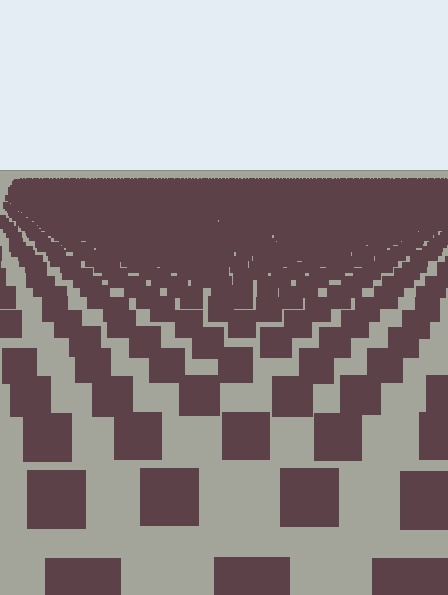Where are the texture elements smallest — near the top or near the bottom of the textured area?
Near the top.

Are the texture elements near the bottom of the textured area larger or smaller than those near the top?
Larger. Near the bottom, elements are closer to the viewer and appear at a bigger on-screen size.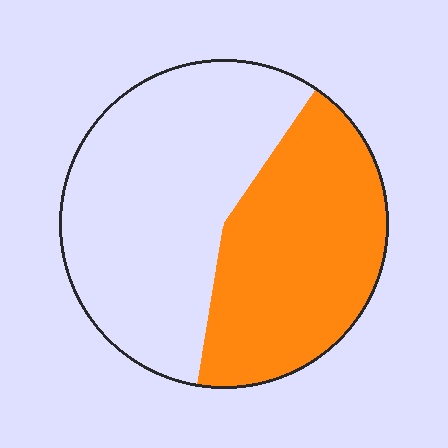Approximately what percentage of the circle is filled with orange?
Approximately 45%.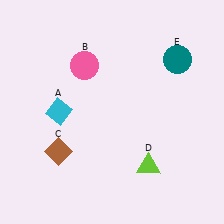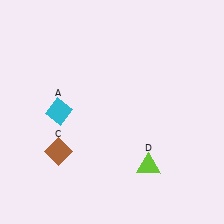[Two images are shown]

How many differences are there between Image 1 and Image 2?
There are 2 differences between the two images.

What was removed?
The teal circle (E), the pink circle (B) were removed in Image 2.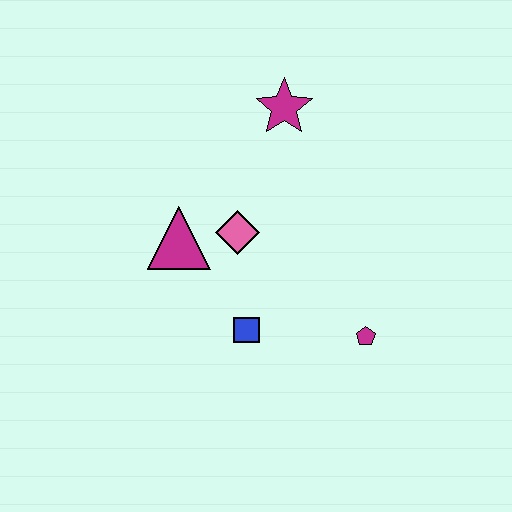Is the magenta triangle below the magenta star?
Yes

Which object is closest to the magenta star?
The pink diamond is closest to the magenta star.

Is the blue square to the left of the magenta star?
Yes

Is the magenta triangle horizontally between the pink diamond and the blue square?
No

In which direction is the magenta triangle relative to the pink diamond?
The magenta triangle is to the left of the pink diamond.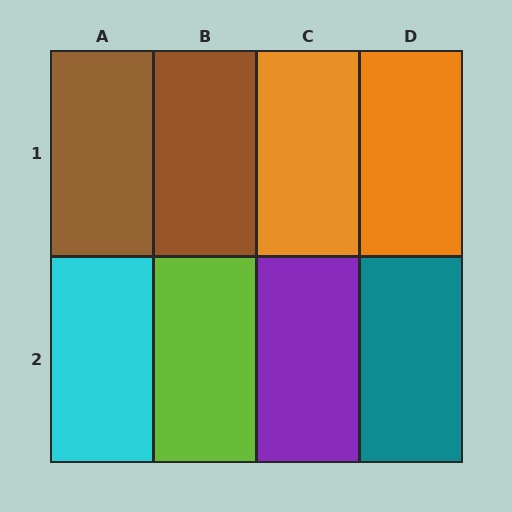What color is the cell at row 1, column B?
Brown.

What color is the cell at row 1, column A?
Brown.